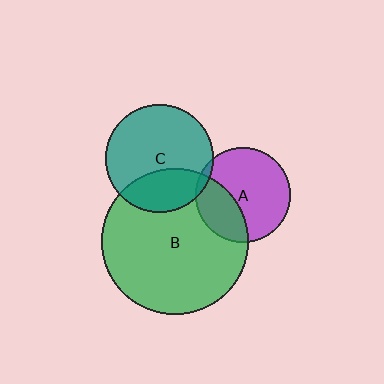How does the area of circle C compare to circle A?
Approximately 1.3 times.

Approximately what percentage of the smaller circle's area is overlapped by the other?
Approximately 5%.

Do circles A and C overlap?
Yes.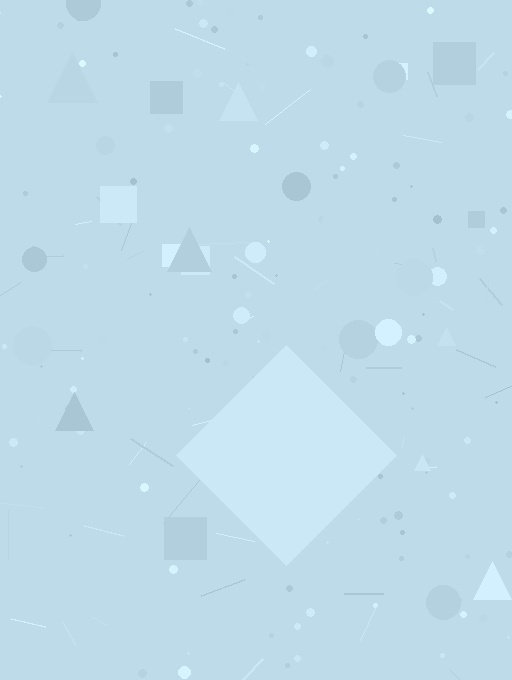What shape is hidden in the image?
A diamond is hidden in the image.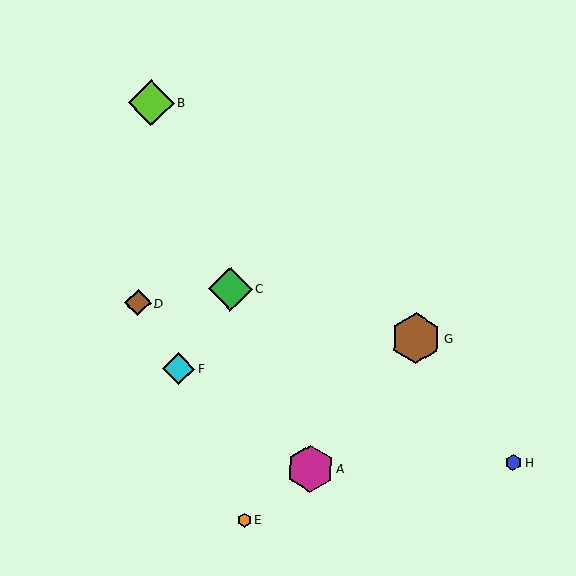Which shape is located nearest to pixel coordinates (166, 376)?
The cyan diamond (labeled F) at (179, 369) is nearest to that location.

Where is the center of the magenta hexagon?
The center of the magenta hexagon is at (310, 468).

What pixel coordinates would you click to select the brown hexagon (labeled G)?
Click at (416, 338) to select the brown hexagon G.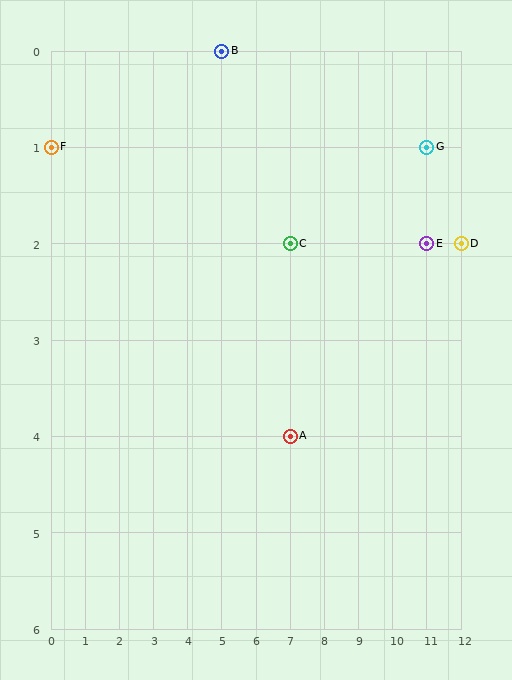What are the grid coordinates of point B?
Point B is at grid coordinates (5, 0).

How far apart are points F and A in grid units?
Points F and A are 7 columns and 3 rows apart (about 7.6 grid units diagonally).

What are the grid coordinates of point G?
Point G is at grid coordinates (11, 1).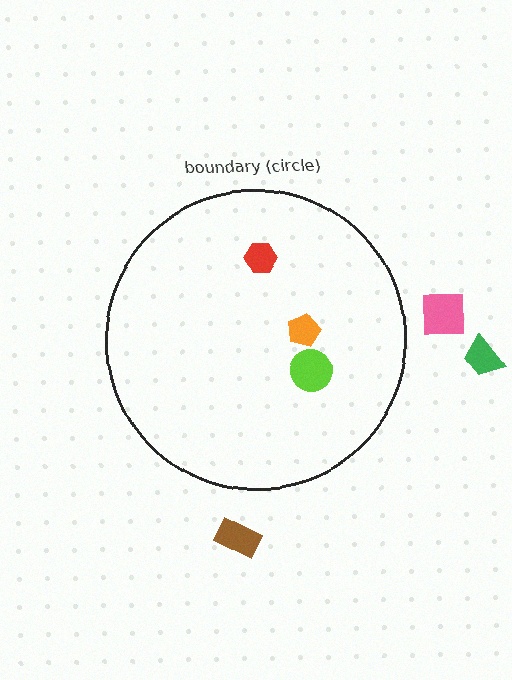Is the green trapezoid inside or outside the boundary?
Outside.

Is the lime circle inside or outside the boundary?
Inside.